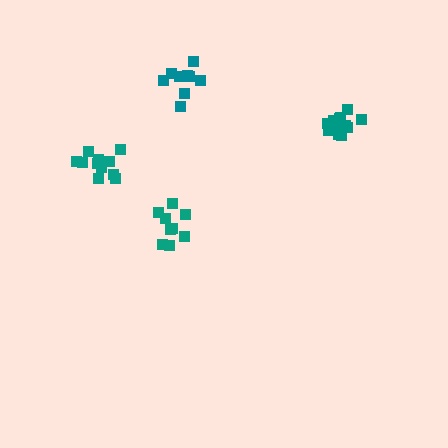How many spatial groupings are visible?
There are 4 spatial groupings.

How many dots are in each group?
Group 1: 9 dots, Group 2: 13 dots, Group 3: 11 dots, Group 4: 10 dots (43 total).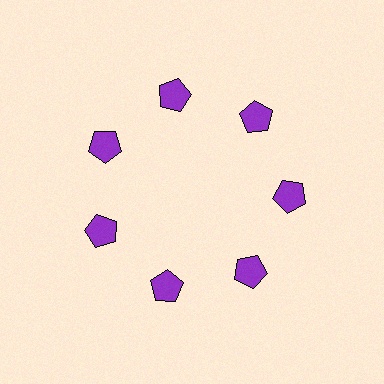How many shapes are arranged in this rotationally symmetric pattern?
There are 7 shapes, arranged in 7 groups of 1.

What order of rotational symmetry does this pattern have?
This pattern has 7-fold rotational symmetry.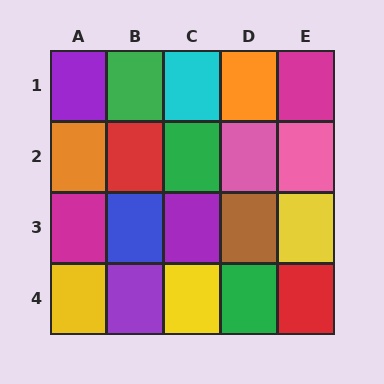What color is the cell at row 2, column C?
Green.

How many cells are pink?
2 cells are pink.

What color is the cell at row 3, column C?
Purple.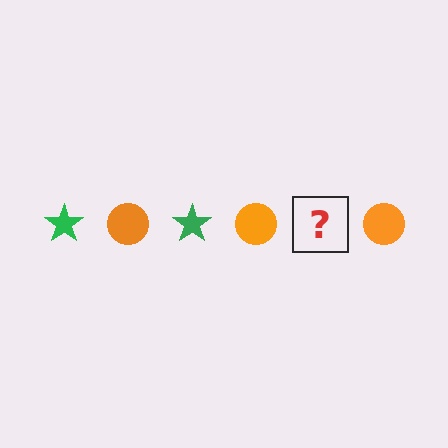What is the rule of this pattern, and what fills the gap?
The rule is that the pattern alternates between green star and orange circle. The gap should be filled with a green star.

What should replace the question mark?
The question mark should be replaced with a green star.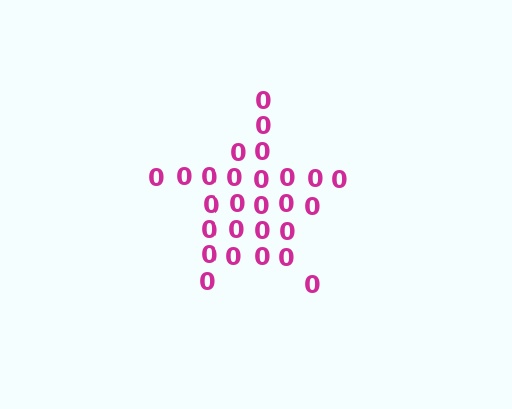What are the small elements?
The small elements are digit 0's.